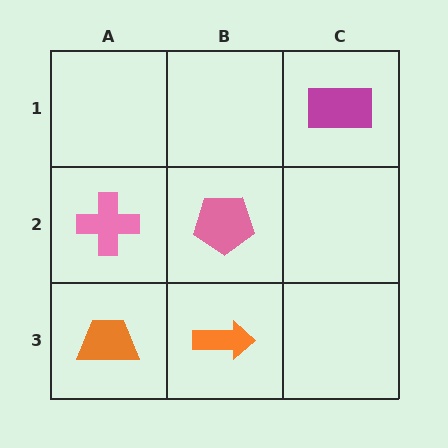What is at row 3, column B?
An orange arrow.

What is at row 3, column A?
An orange trapezoid.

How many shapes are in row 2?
2 shapes.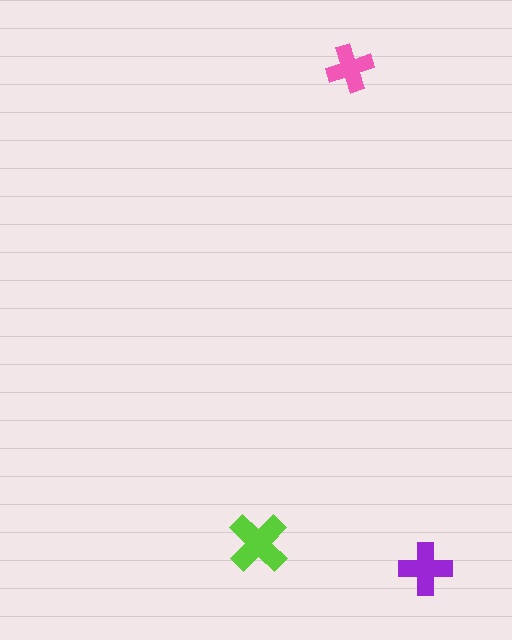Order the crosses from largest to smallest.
the lime one, the purple one, the pink one.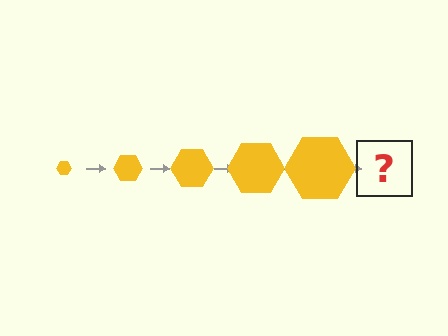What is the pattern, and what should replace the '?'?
The pattern is that the hexagon gets progressively larger each step. The '?' should be a yellow hexagon, larger than the previous one.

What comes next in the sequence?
The next element should be a yellow hexagon, larger than the previous one.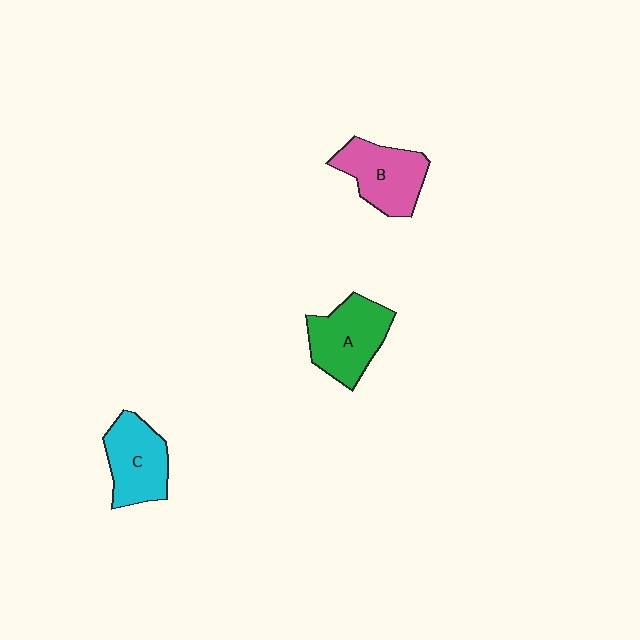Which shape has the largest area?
Shape A (green).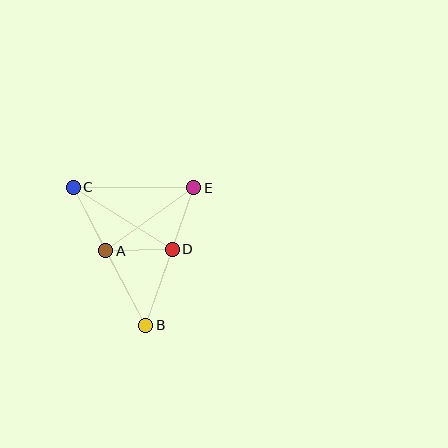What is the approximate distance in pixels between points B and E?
The distance between B and E is approximately 146 pixels.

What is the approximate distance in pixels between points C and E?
The distance between C and E is approximately 121 pixels.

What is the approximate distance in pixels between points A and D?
The distance between A and D is approximately 66 pixels.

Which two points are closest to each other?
Points D and E are closest to each other.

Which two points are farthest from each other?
Points B and C are farthest from each other.